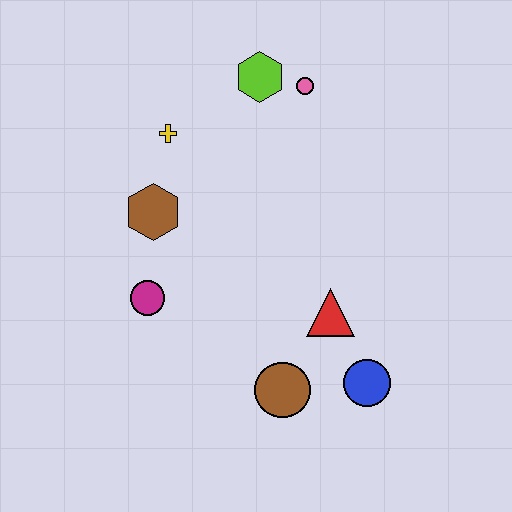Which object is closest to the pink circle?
The lime hexagon is closest to the pink circle.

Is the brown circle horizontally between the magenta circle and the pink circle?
Yes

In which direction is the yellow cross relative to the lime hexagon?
The yellow cross is to the left of the lime hexagon.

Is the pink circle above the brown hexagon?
Yes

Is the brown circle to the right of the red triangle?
No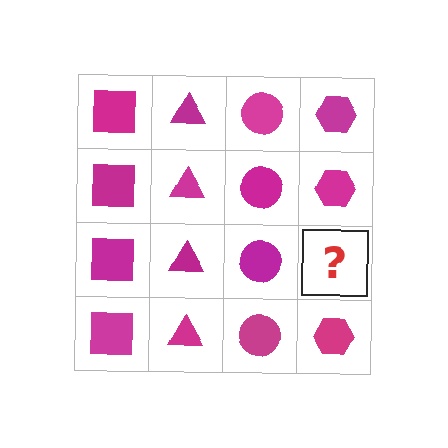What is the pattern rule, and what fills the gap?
The rule is that each column has a consistent shape. The gap should be filled with a magenta hexagon.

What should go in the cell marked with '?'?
The missing cell should contain a magenta hexagon.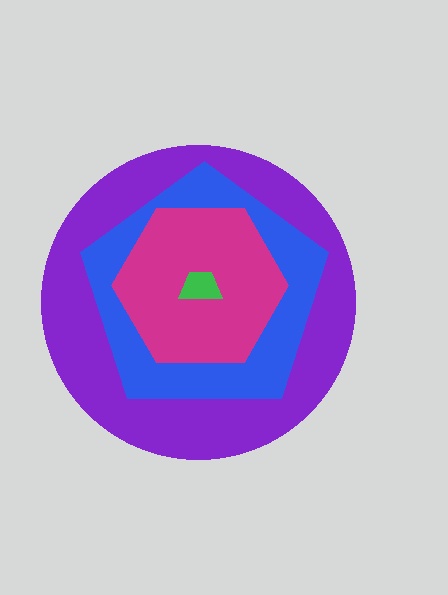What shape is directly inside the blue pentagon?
The magenta hexagon.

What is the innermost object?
The green trapezoid.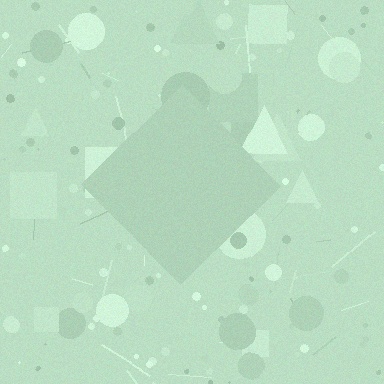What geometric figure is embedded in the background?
A diamond is embedded in the background.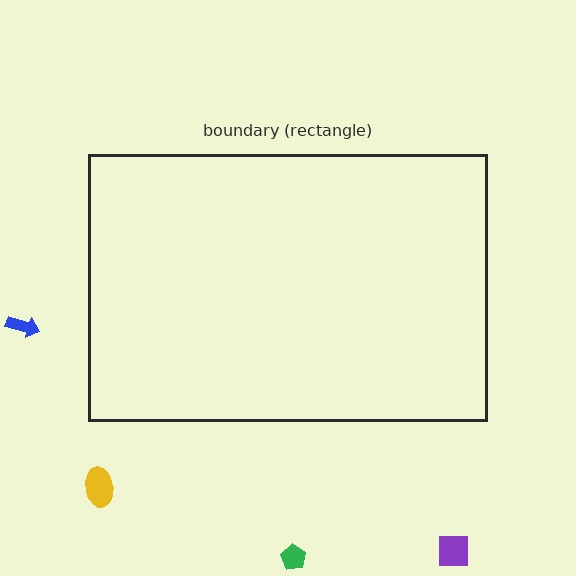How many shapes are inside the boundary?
0 inside, 4 outside.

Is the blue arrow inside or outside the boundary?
Outside.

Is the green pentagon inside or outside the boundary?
Outside.